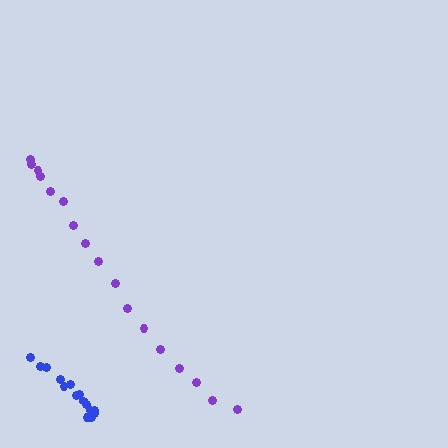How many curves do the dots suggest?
There are 2 distinct paths.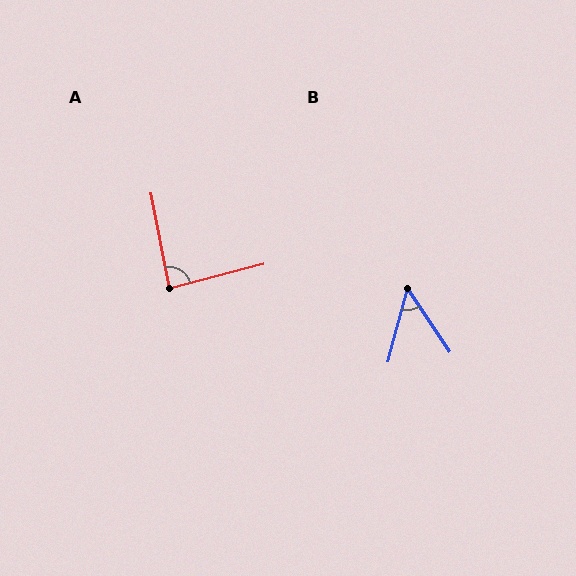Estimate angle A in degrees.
Approximately 86 degrees.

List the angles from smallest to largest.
B (49°), A (86°).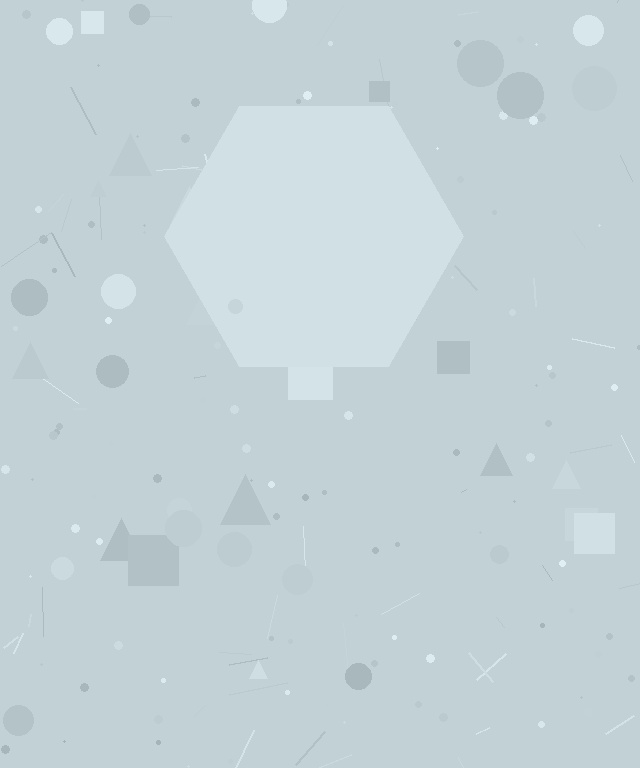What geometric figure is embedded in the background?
A hexagon is embedded in the background.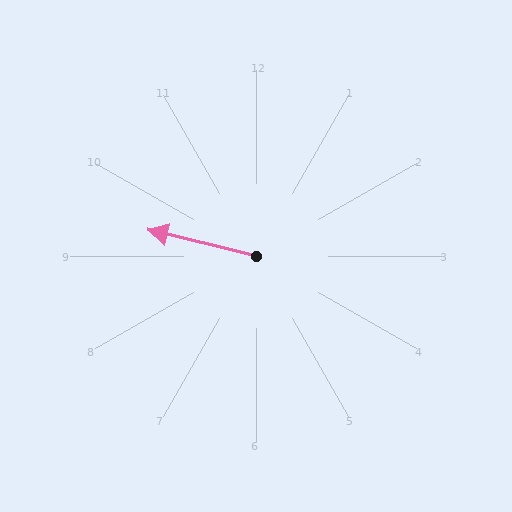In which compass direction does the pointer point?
West.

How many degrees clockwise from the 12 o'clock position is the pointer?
Approximately 284 degrees.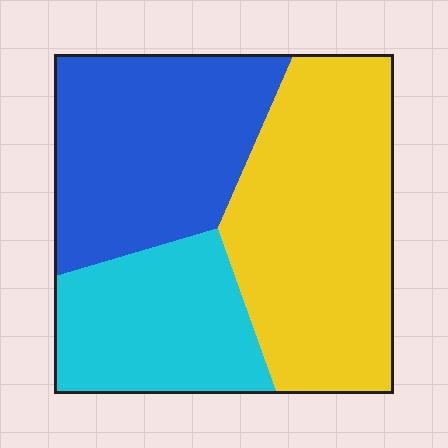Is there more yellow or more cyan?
Yellow.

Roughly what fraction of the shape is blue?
Blue takes up about one third (1/3) of the shape.